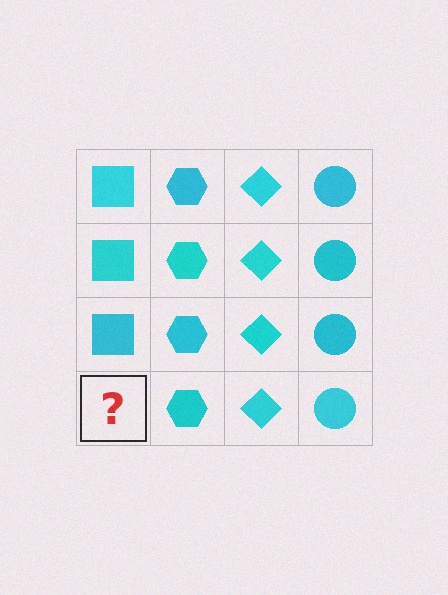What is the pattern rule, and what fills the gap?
The rule is that each column has a consistent shape. The gap should be filled with a cyan square.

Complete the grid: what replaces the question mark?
The question mark should be replaced with a cyan square.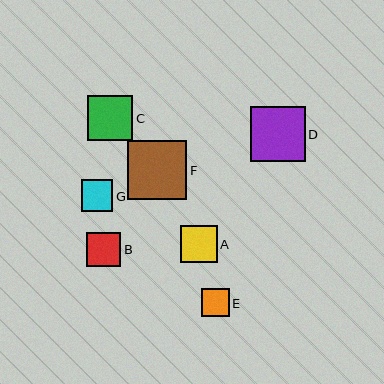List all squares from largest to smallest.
From largest to smallest: F, D, C, A, B, G, E.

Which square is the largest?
Square F is the largest with a size of approximately 59 pixels.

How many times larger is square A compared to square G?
Square A is approximately 1.2 times the size of square G.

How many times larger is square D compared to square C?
Square D is approximately 1.2 times the size of square C.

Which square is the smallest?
Square E is the smallest with a size of approximately 28 pixels.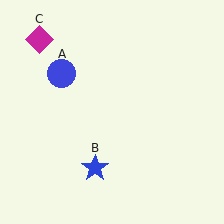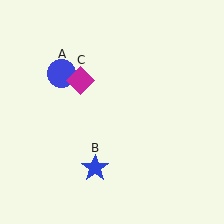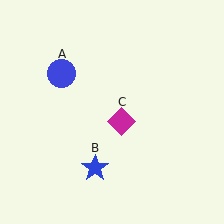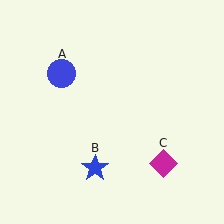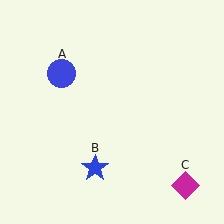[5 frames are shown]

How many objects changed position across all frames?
1 object changed position: magenta diamond (object C).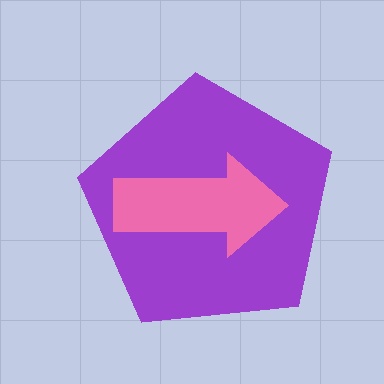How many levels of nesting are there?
2.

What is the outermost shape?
The purple pentagon.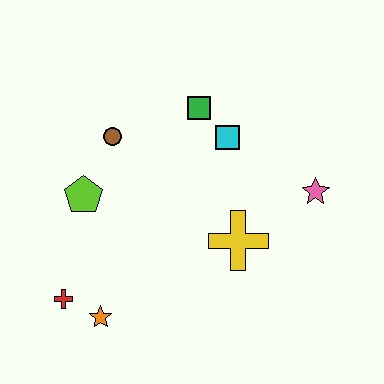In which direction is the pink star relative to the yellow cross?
The pink star is to the right of the yellow cross.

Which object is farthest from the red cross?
The pink star is farthest from the red cross.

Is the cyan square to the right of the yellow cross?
No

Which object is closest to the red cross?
The orange star is closest to the red cross.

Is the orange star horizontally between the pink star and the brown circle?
No